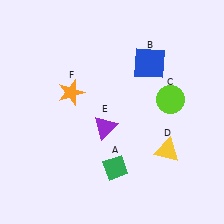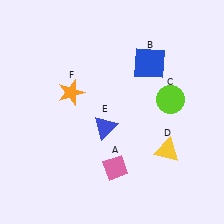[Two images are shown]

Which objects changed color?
A changed from green to pink. E changed from purple to blue.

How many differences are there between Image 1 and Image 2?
There are 2 differences between the two images.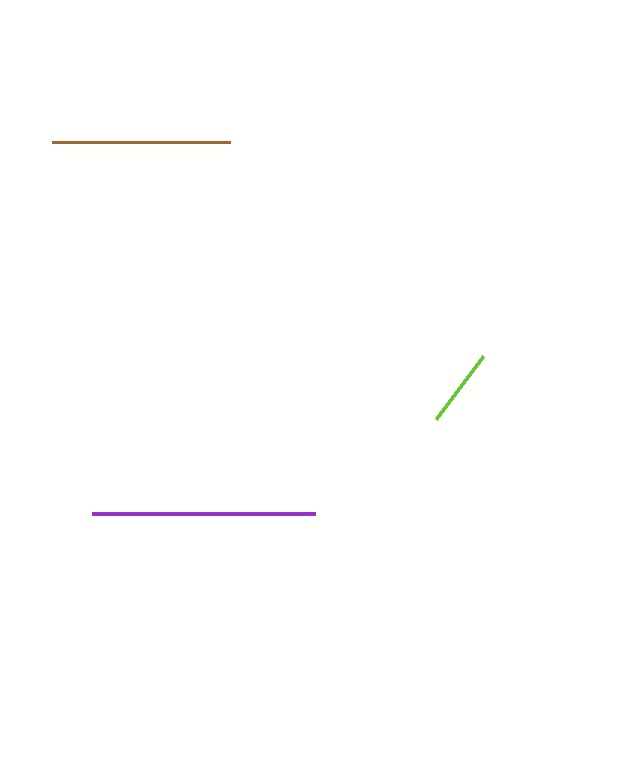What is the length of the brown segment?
The brown segment is approximately 178 pixels long.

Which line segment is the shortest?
The lime line is the shortest at approximately 78 pixels.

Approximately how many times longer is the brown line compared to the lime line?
The brown line is approximately 2.3 times the length of the lime line.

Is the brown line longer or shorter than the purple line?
The purple line is longer than the brown line.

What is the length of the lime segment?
The lime segment is approximately 78 pixels long.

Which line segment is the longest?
The purple line is the longest at approximately 222 pixels.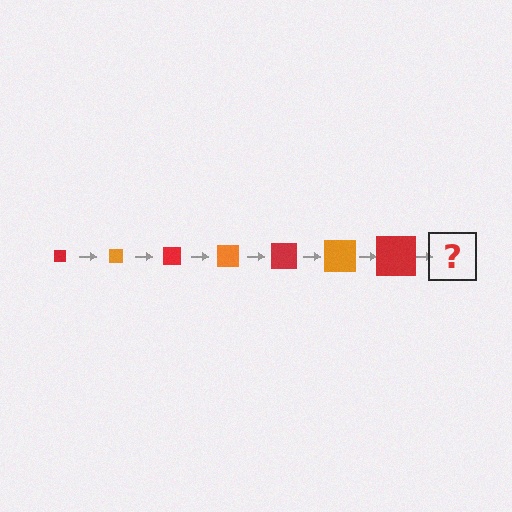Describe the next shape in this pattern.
It should be an orange square, larger than the previous one.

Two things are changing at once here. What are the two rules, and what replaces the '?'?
The two rules are that the square grows larger each step and the color cycles through red and orange. The '?' should be an orange square, larger than the previous one.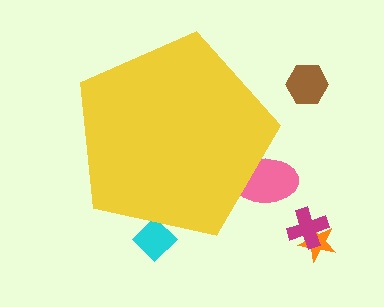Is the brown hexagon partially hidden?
No, the brown hexagon is fully visible.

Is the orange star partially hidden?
No, the orange star is fully visible.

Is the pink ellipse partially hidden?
Yes, the pink ellipse is partially hidden behind the yellow pentagon.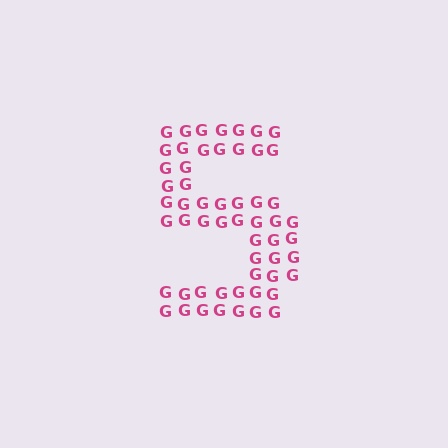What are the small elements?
The small elements are letter G's.